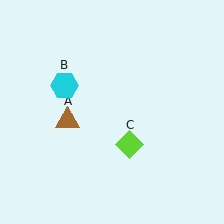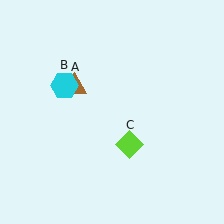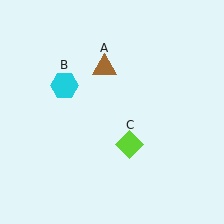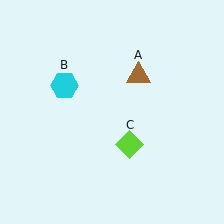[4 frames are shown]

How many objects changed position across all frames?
1 object changed position: brown triangle (object A).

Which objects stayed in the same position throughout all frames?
Cyan hexagon (object B) and lime diamond (object C) remained stationary.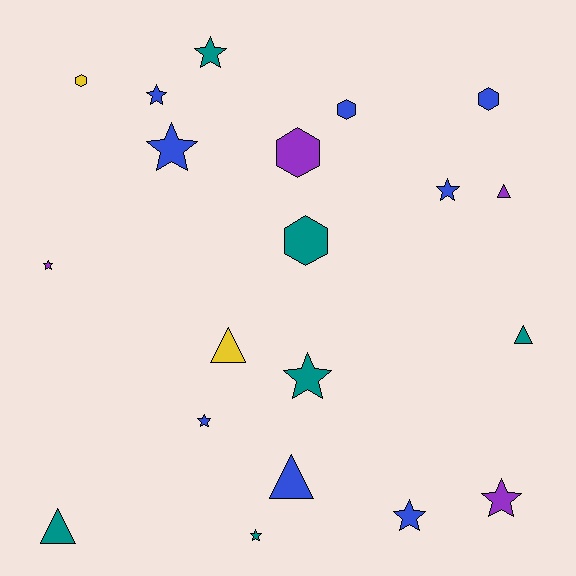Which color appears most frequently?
Blue, with 8 objects.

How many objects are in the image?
There are 20 objects.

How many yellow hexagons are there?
There is 1 yellow hexagon.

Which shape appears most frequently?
Star, with 10 objects.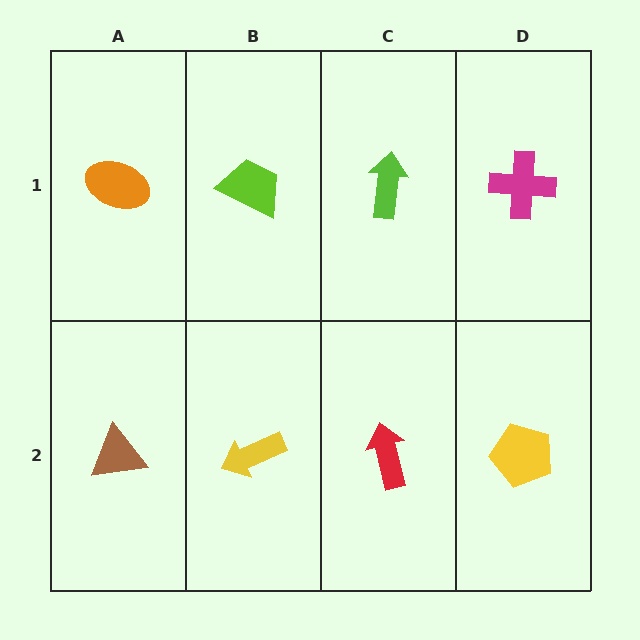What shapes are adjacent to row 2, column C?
A lime arrow (row 1, column C), a yellow arrow (row 2, column B), a yellow pentagon (row 2, column D).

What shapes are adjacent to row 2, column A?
An orange ellipse (row 1, column A), a yellow arrow (row 2, column B).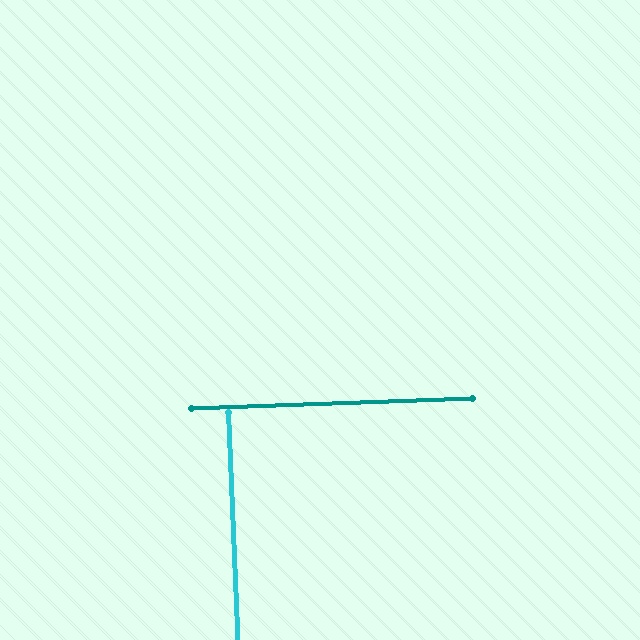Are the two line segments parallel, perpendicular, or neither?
Perpendicular — they meet at approximately 89°.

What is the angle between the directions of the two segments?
Approximately 89 degrees.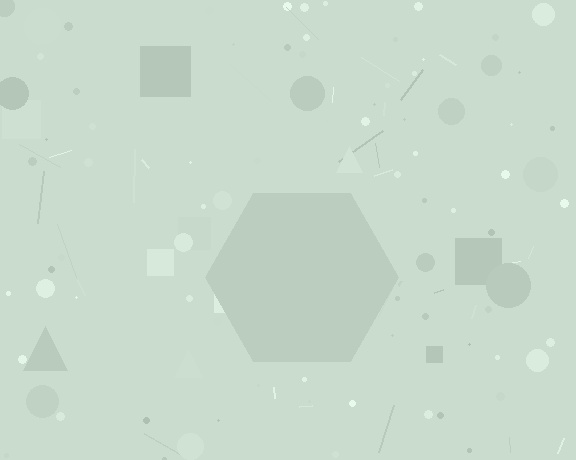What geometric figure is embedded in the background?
A hexagon is embedded in the background.